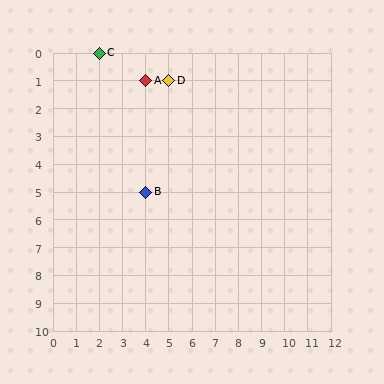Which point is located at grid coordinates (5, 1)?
Point D is at (5, 1).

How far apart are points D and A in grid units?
Points D and A are 1 column apart.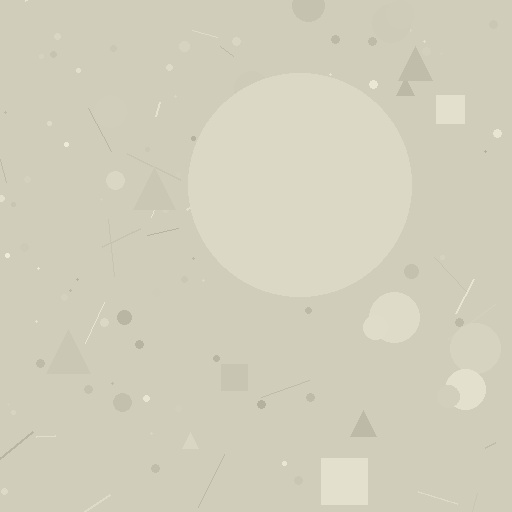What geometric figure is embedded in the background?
A circle is embedded in the background.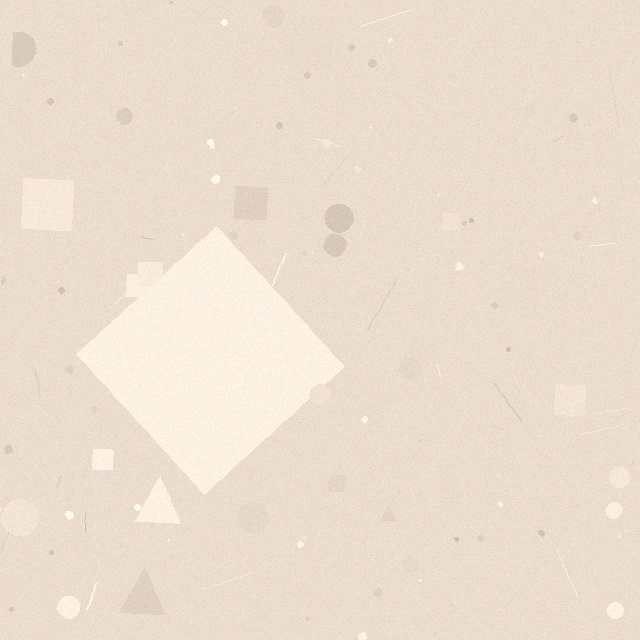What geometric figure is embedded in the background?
A diamond is embedded in the background.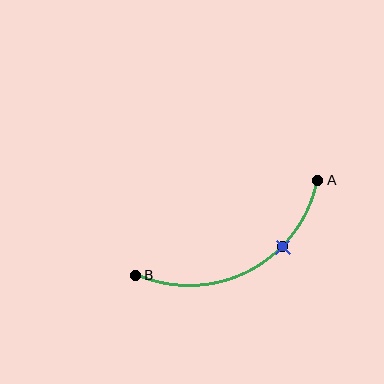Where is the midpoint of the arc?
The arc midpoint is the point on the curve farthest from the straight line joining A and B. It sits below that line.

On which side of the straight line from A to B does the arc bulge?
The arc bulges below the straight line connecting A and B.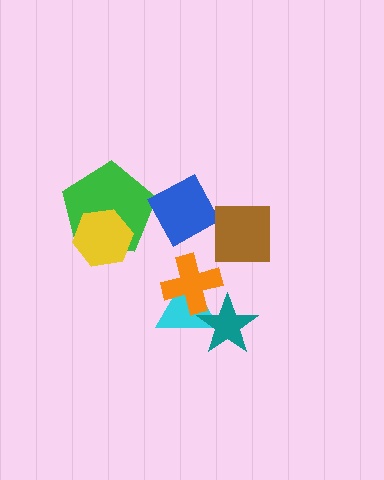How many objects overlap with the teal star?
2 objects overlap with the teal star.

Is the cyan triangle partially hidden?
Yes, it is partially covered by another shape.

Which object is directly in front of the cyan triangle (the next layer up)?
The orange cross is directly in front of the cyan triangle.